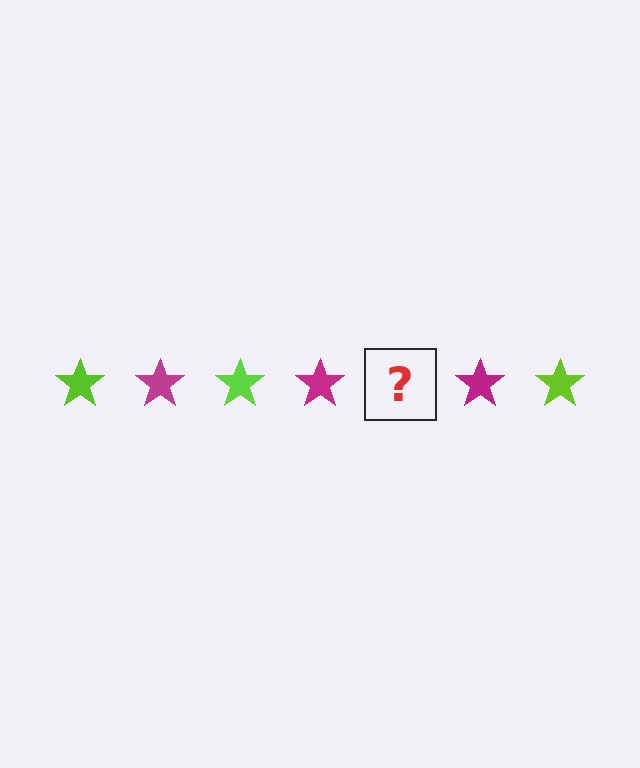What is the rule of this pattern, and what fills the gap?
The rule is that the pattern cycles through lime, magenta stars. The gap should be filled with a lime star.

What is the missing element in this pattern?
The missing element is a lime star.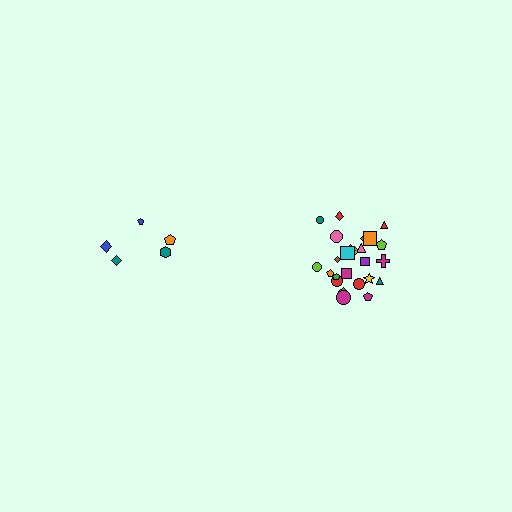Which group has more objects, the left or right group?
The right group.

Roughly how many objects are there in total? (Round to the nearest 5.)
Roughly 30 objects in total.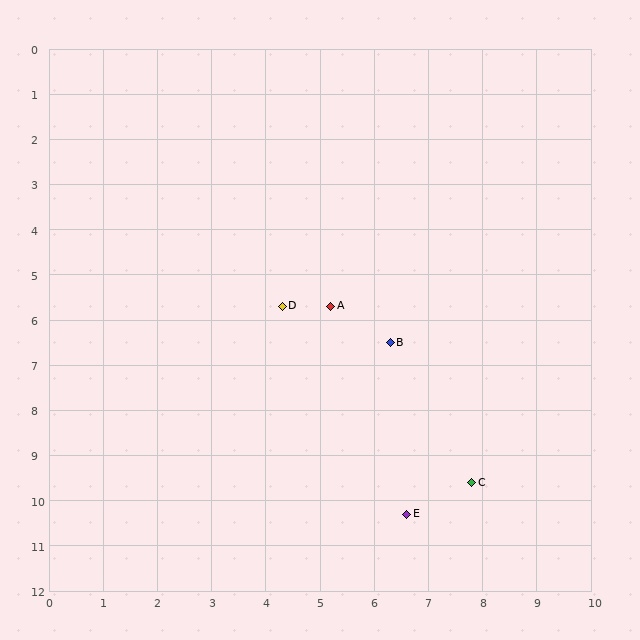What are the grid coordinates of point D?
Point D is at approximately (4.3, 5.7).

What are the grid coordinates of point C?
Point C is at approximately (7.8, 9.6).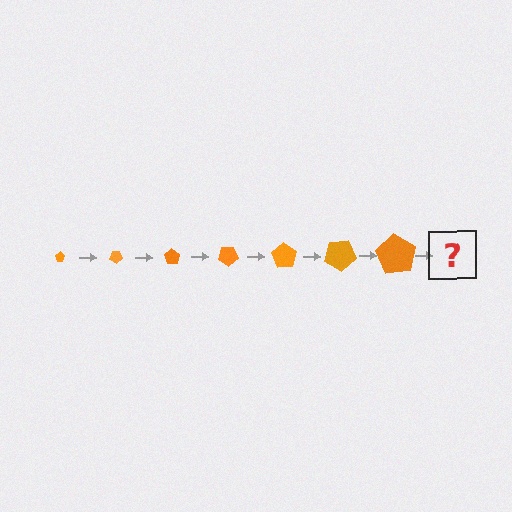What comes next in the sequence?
The next element should be a pentagon, larger than the previous one and rotated 245 degrees from the start.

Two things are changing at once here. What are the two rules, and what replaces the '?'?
The two rules are that the pentagon grows larger each step and it rotates 35 degrees each step. The '?' should be a pentagon, larger than the previous one and rotated 245 degrees from the start.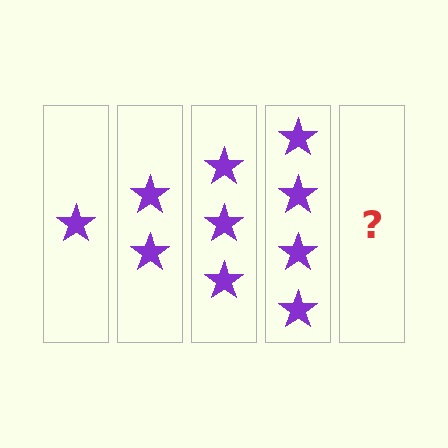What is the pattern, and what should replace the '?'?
The pattern is that each step adds one more star. The '?' should be 5 stars.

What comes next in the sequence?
The next element should be 5 stars.